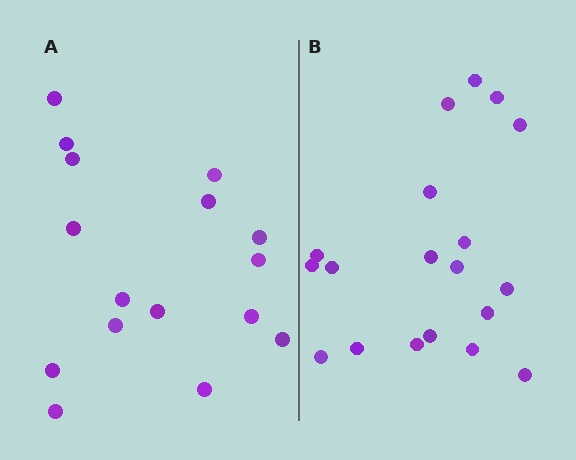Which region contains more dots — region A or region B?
Region B (the right region) has more dots.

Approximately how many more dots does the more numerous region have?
Region B has just a few more — roughly 2 or 3 more dots than region A.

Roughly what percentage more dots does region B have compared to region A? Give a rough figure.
About 20% more.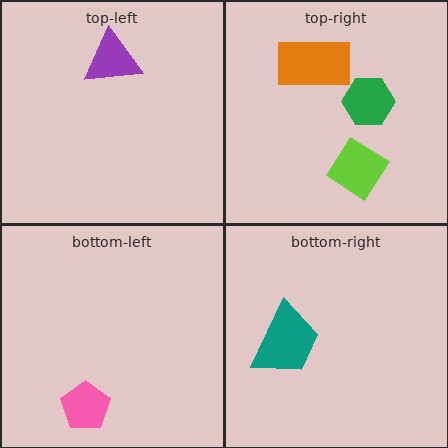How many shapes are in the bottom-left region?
1.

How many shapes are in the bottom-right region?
1.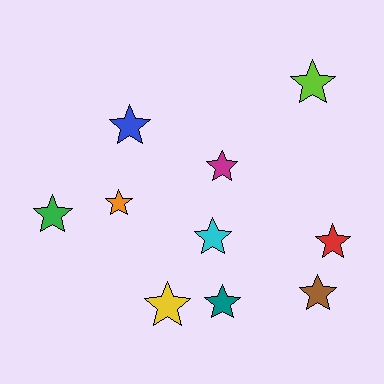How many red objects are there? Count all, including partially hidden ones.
There is 1 red object.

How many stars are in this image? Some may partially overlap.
There are 10 stars.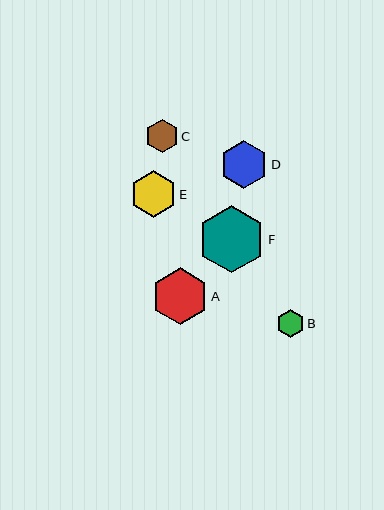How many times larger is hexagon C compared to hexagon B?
Hexagon C is approximately 1.2 times the size of hexagon B.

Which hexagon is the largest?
Hexagon F is the largest with a size of approximately 67 pixels.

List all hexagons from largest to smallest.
From largest to smallest: F, A, D, E, C, B.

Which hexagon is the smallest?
Hexagon B is the smallest with a size of approximately 28 pixels.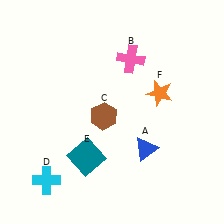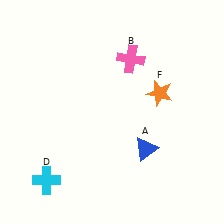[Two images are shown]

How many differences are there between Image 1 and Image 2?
There are 2 differences between the two images.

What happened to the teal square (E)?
The teal square (E) was removed in Image 2. It was in the bottom-left area of Image 1.